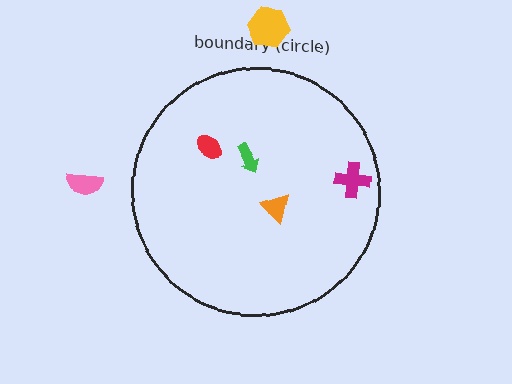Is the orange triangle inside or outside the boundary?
Inside.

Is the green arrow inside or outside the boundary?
Inside.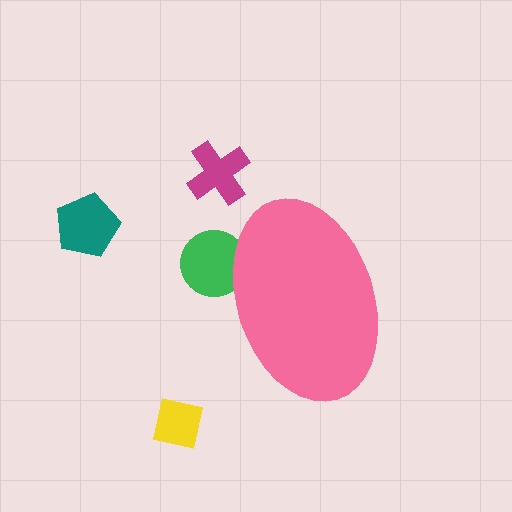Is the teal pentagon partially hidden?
No, the teal pentagon is fully visible.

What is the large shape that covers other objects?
A pink ellipse.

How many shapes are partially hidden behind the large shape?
1 shape is partially hidden.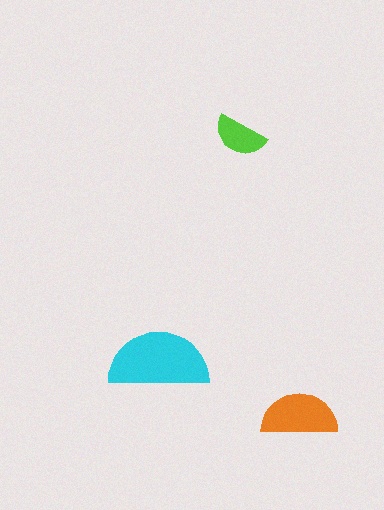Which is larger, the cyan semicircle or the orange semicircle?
The cyan one.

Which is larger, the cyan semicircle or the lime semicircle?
The cyan one.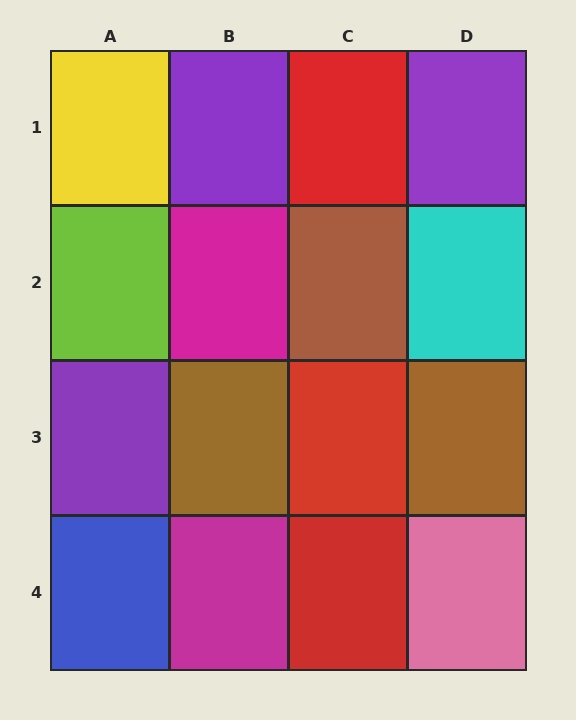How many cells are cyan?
1 cell is cyan.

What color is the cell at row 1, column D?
Purple.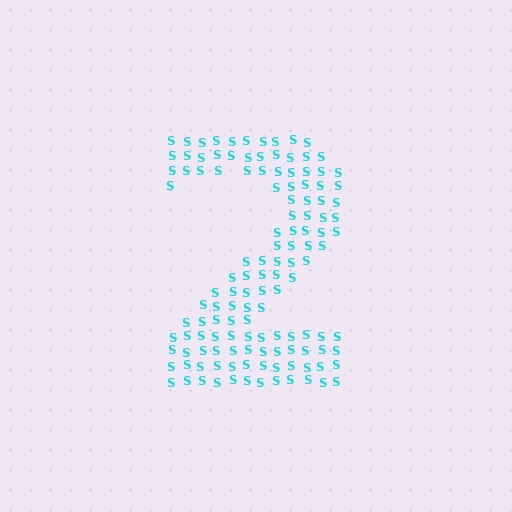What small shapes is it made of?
It is made of small letter S's.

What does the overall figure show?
The overall figure shows the digit 2.